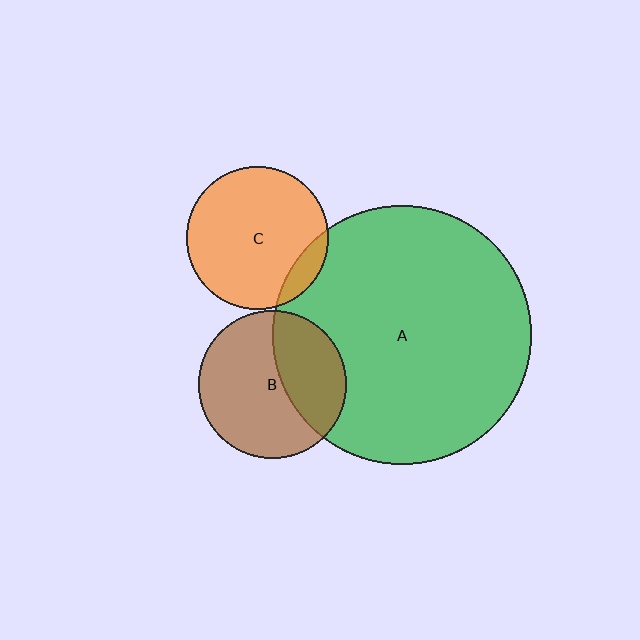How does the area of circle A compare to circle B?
Approximately 3.1 times.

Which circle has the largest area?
Circle A (green).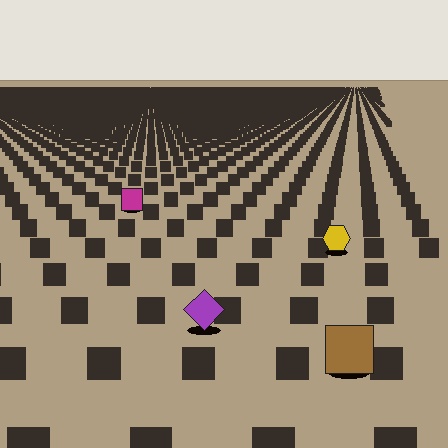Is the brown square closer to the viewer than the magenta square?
Yes. The brown square is closer — you can tell from the texture gradient: the ground texture is coarser near it.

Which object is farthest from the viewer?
The magenta square is farthest from the viewer. It appears smaller and the ground texture around it is denser.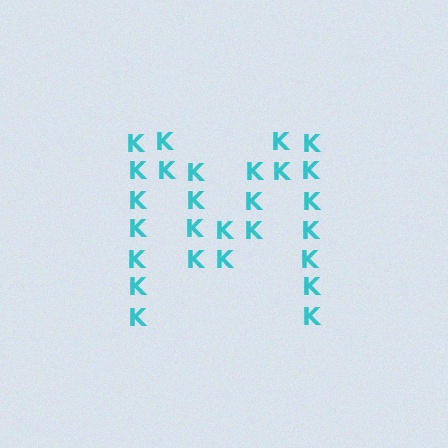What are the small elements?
The small elements are letter K's.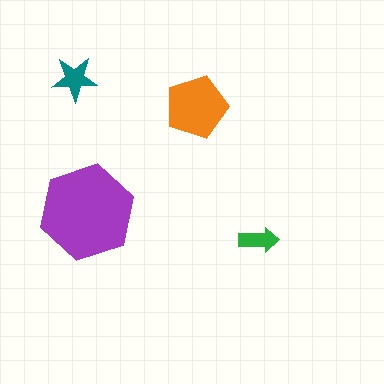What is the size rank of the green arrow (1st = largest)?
4th.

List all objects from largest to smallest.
The purple hexagon, the orange pentagon, the teal star, the green arrow.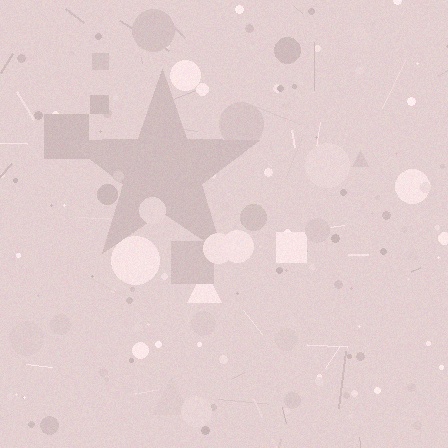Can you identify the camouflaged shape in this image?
The camouflaged shape is a star.